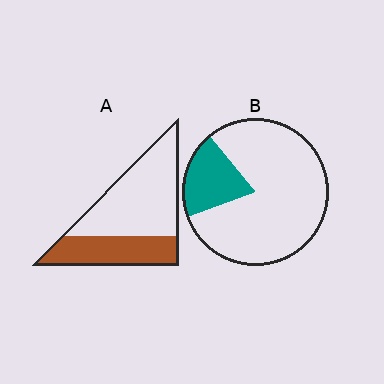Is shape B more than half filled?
No.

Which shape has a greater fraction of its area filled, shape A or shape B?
Shape A.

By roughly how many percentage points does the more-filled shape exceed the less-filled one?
By roughly 15 percentage points (A over B).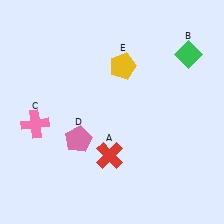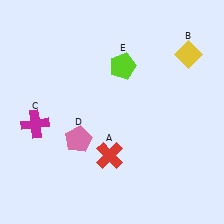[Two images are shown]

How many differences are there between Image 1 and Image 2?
There are 3 differences between the two images.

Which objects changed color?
B changed from green to yellow. C changed from pink to magenta. E changed from yellow to lime.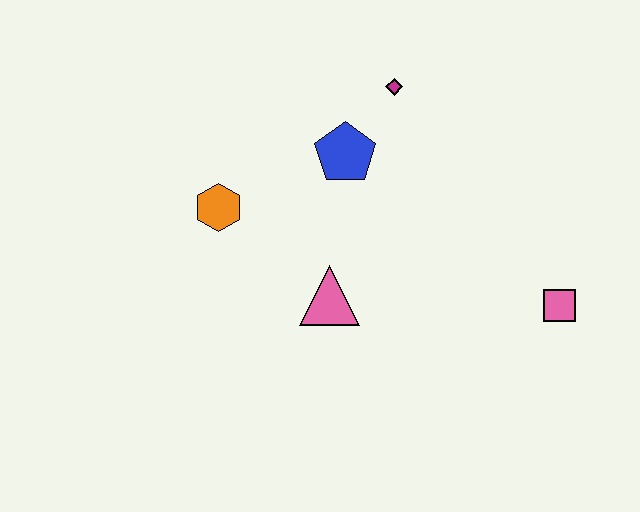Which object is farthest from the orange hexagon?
The pink square is farthest from the orange hexagon.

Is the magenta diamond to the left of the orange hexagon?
No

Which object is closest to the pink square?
The pink triangle is closest to the pink square.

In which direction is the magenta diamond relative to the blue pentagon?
The magenta diamond is above the blue pentagon.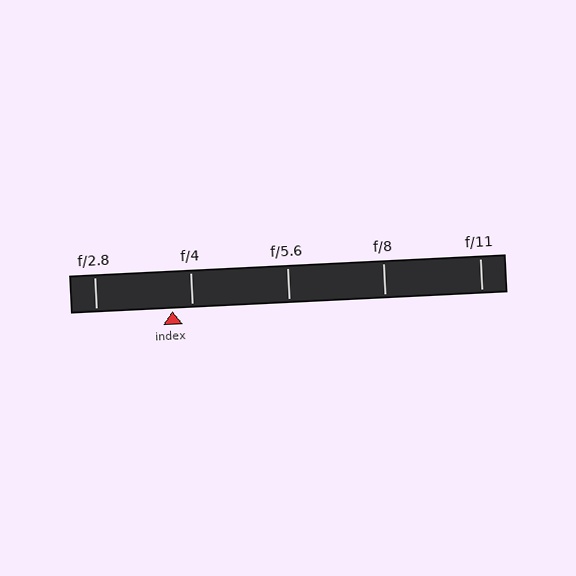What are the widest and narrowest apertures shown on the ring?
The widest aperture shown is f/2.8 and the narrowest is f/11.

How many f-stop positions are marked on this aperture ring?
There are 5 f-stop positions marked.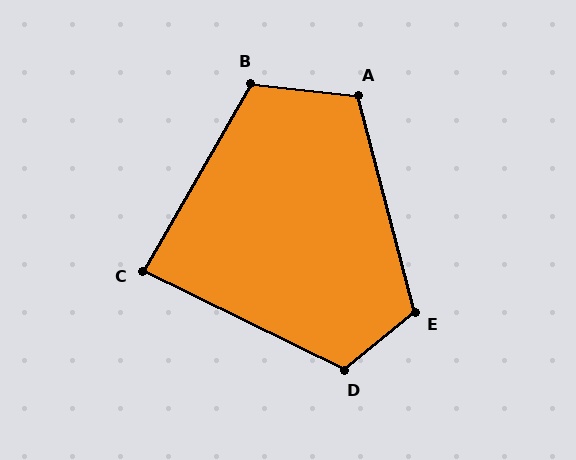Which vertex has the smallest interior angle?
C, at approximately 86 degrees.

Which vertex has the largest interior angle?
E, at approximately 115 degrees.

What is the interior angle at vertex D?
Approximately 114 degrees (obtuse).